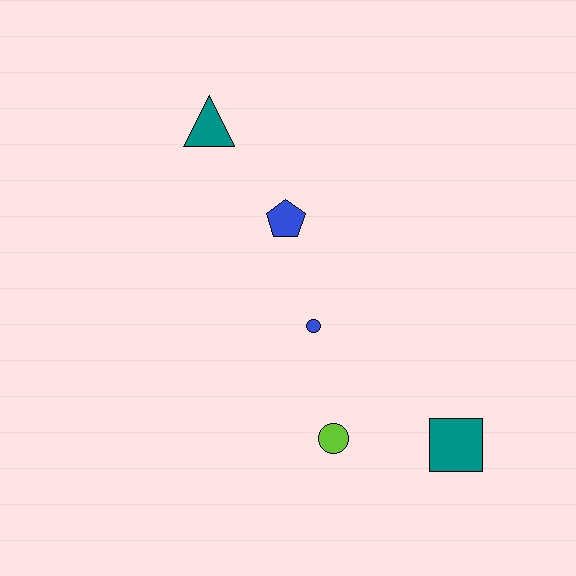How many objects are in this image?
There are 5 objects.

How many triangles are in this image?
There is 1 triangle.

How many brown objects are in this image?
There are no brown objects.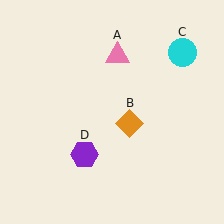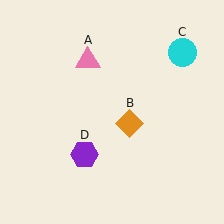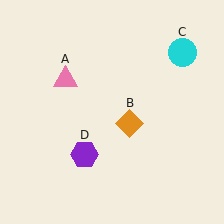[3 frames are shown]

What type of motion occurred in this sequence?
The pink triangle (object A) rotated counterclockwise around the center of the scene.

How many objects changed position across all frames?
1 object changed position: pink triangle (object A).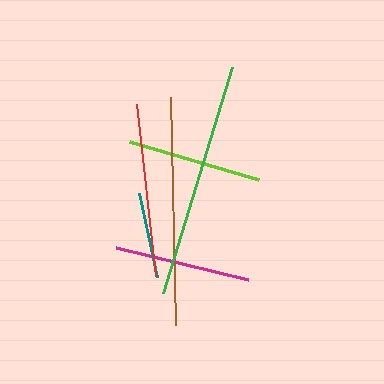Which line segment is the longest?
The green line is the longest at approximately 236 pixels.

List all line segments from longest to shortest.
From longest to shortest: green, brown, red, magenta, lime, teal.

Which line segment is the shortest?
The teal line is the shortest at approximately 86 pixels.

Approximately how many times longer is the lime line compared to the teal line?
The lime line is approximately 1.6 times the length of the teal line.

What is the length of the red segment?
The red segment is approximately 173 pixels long.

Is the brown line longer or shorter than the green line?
The green line is longer than the brown line.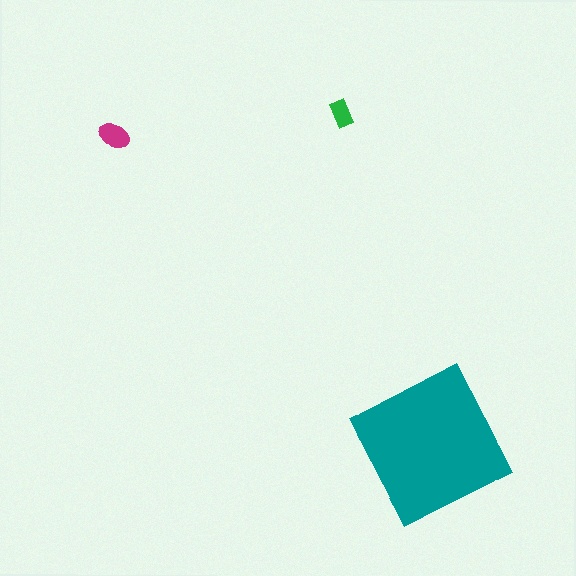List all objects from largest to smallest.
The teal square, the magenta ellipse, the green rectangle.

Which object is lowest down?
The teal square is bottommost.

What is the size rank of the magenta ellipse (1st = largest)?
2nd.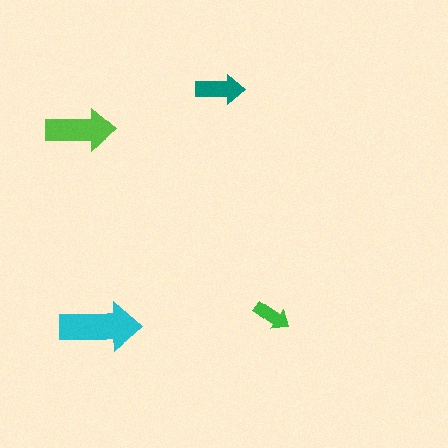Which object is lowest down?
The cyan arrow is bottommost.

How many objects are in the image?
There are 4 objects in the image.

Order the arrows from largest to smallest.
the cyan one, the lime one, the teal one, the green one.